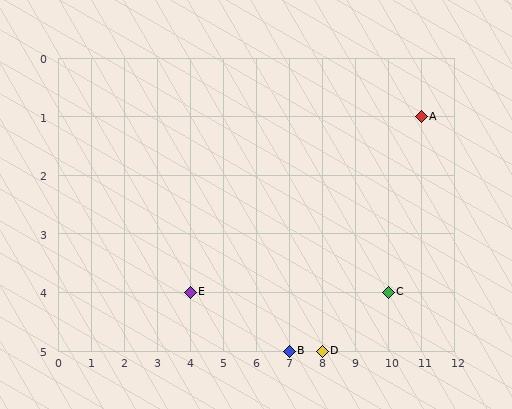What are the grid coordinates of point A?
Point A is at grid coordinates (11, 1).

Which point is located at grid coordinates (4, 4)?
Point E is at (4, 4).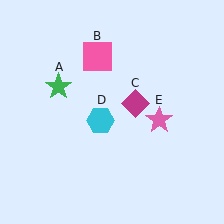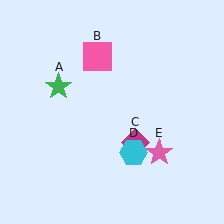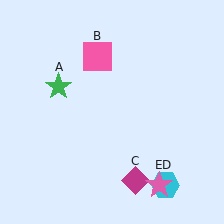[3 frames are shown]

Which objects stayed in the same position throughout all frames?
Green star (object A) and pink square (object B) remained stationary.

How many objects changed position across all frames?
3 objects changed position: magenta diamond (object C), cyan hexagon (object D), pink star (object E).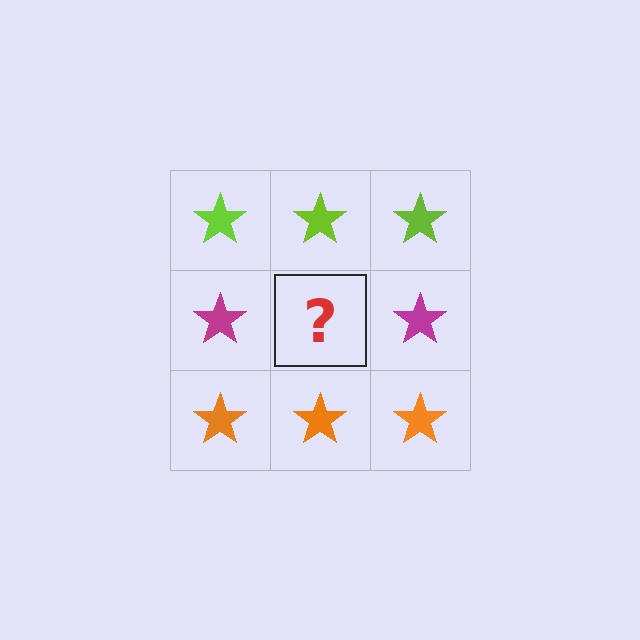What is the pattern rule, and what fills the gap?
The rule is that each row has a consistent color. The gap should be filled with a magenta star.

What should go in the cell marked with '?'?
The missing cell should contain a magenta star.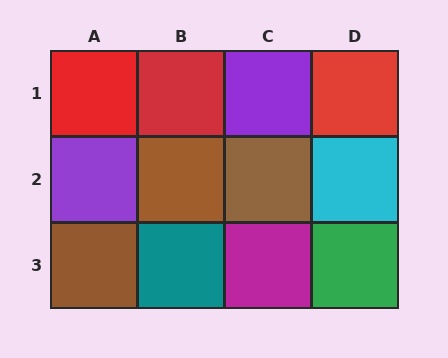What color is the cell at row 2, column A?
Purple.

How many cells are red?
3 cells are red.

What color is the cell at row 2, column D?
Cyan.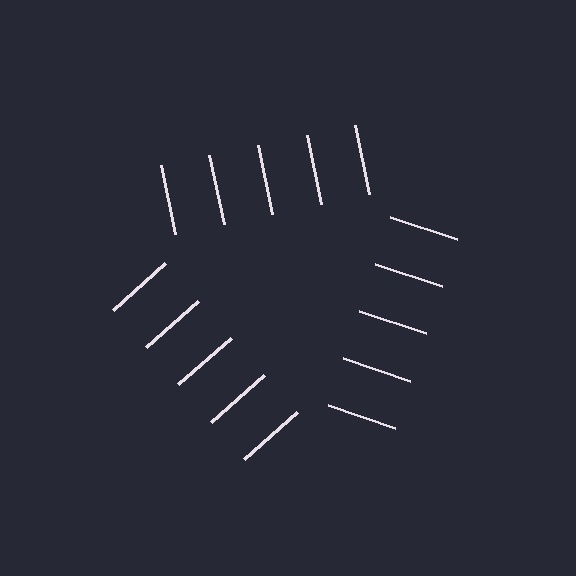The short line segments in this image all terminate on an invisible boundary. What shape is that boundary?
An illusory triangle — the line segments terminate on its edges but no continuous stroke is drawn.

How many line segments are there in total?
15 — 5 along each of the 3 edges.